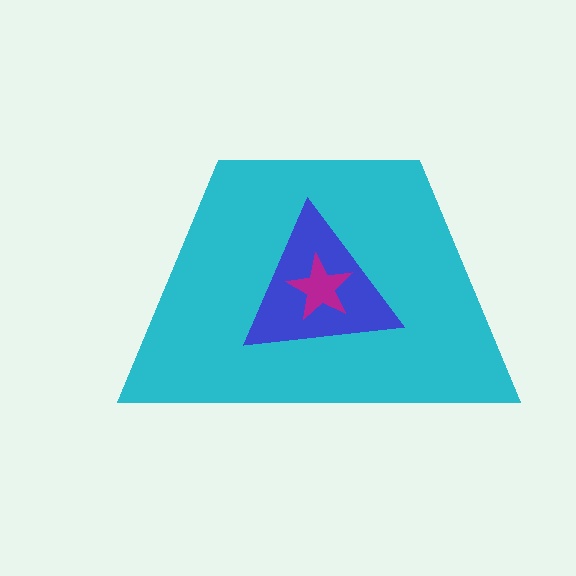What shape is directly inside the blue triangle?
The magenta star.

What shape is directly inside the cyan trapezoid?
The blue triangle.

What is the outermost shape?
The cyan trapezoid.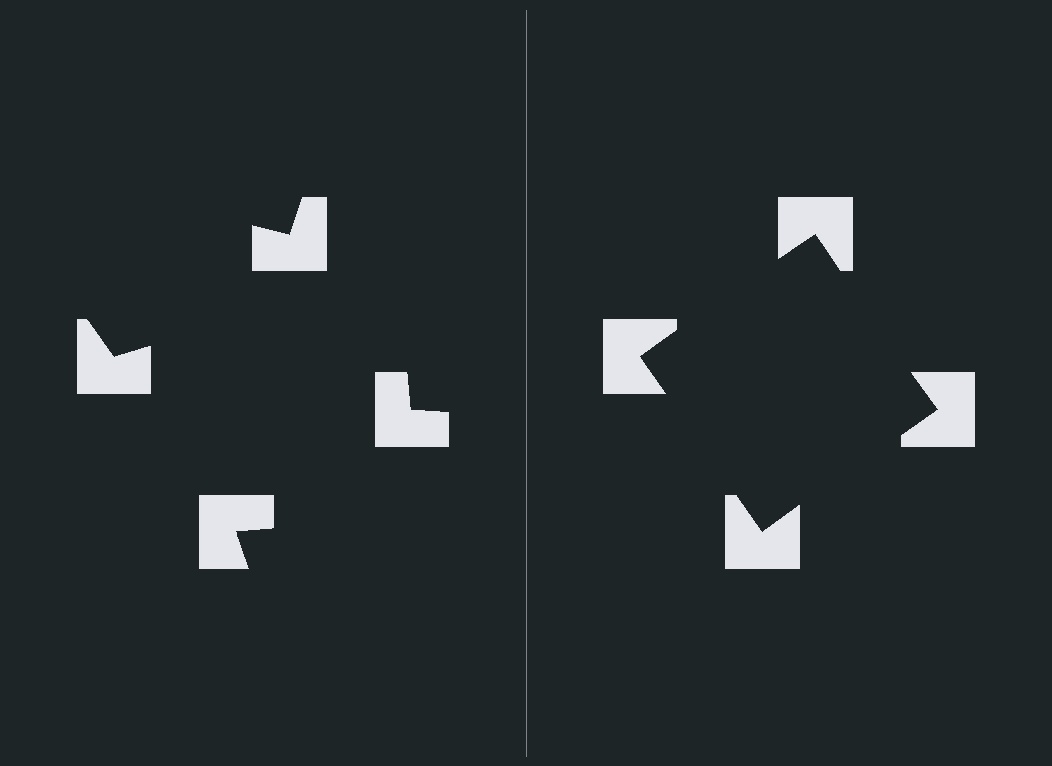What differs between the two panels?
The notched squares are positioned identically on both sides; only the wedge orientations differ. On the right they align to a square; on the left they are misaligned.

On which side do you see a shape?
An illusory square appears on the right side. On the left side the wedge cuts are rotated, so no coherent shape forms.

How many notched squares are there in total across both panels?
8 — 4 on each side.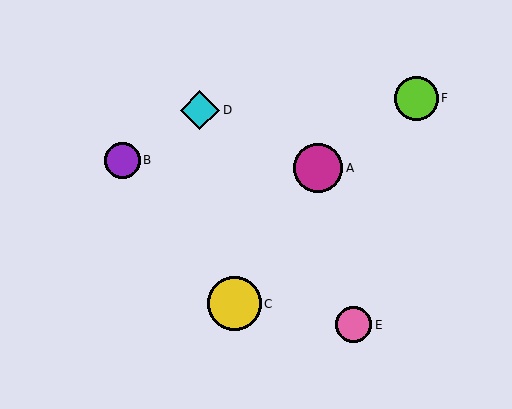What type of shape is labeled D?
Shape D is a cyan diamond.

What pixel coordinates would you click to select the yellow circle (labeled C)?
Click at (234, 304) to select the yellow circle C.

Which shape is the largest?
The yellow circle (labeled C) is the largest.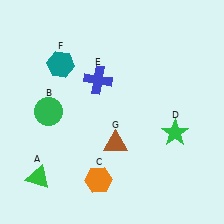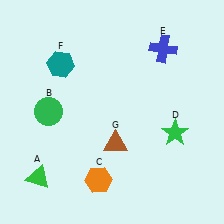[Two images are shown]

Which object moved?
The blue cross (E) moved right.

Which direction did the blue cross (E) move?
The blue cross (E) moved right.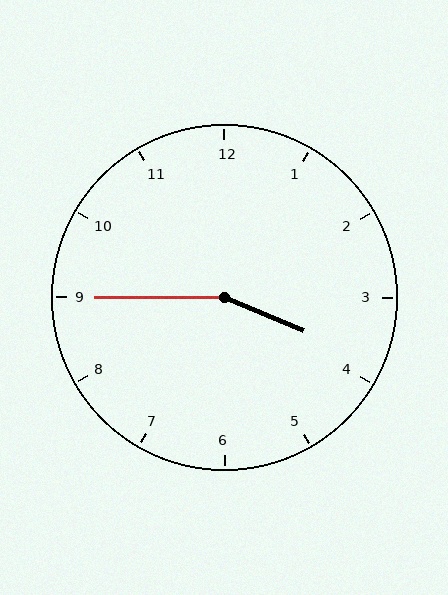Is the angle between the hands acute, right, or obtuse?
It is obtuse.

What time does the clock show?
3:45.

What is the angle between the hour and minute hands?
Approximately 158 degrees.